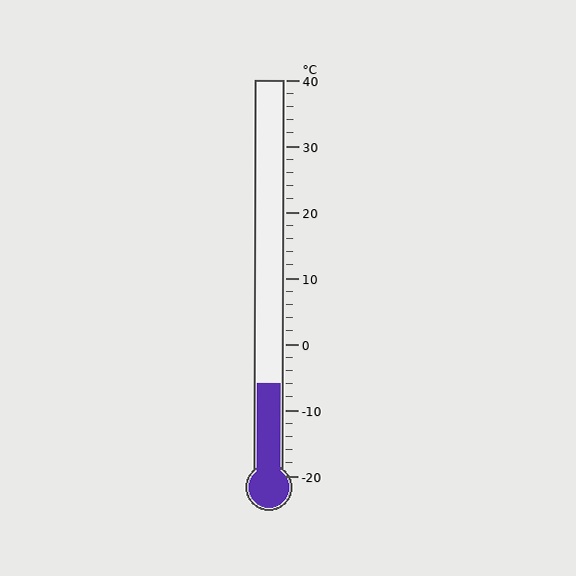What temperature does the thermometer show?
The thermometer shows approximately -6°C.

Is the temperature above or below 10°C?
The temperature is below 10°C.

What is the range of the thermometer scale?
The thermometer scale ranges from -20°C to 40°C.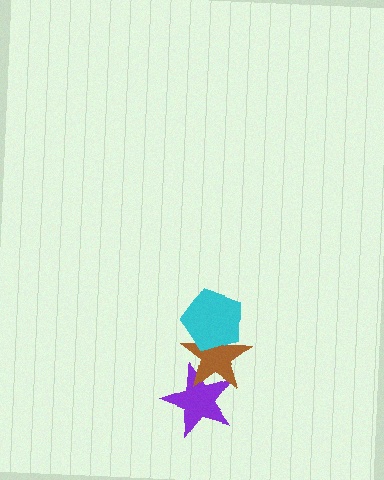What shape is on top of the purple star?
The brown star is on top of the purple star.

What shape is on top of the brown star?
The cyan pentagon is on top of the brown star.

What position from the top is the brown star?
The brown star is 2nd from the top.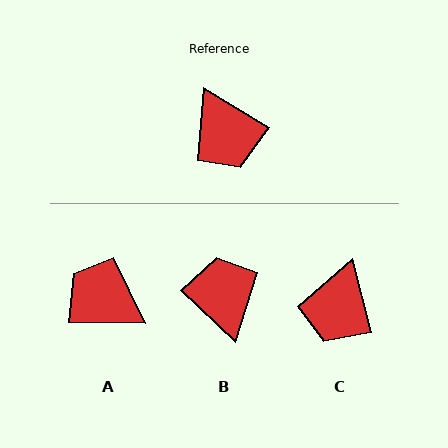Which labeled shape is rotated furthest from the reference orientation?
B, about 168 degrees away.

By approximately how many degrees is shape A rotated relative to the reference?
Approximately 150 degrees clockwise.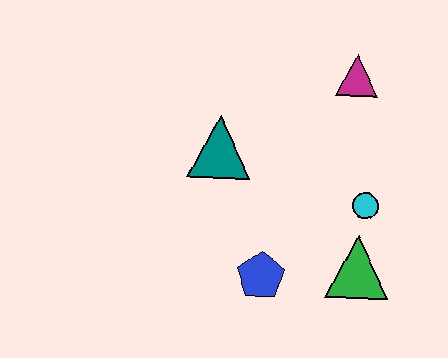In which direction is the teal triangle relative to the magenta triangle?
The teal triangle is to the left of the magenta triangle.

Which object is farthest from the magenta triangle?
The blue pentagon is farthest from the magenta triangle.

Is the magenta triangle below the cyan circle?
No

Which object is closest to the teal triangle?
The blue pentagon is closest to the teal triangle.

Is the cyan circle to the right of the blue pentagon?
Yes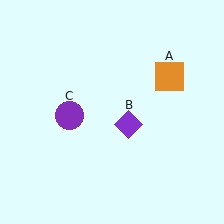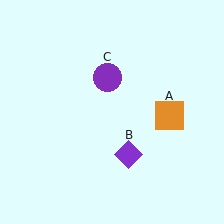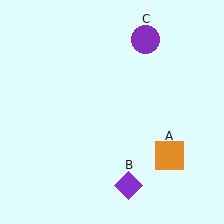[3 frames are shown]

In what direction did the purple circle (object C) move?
The purple circle (object C) moved up and to the right.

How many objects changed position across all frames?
3 objects changed position: orange square (object A), purple diamond (object B), purple circle (object C).